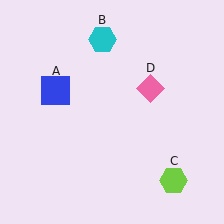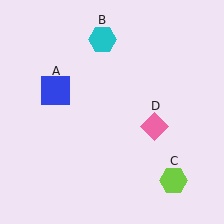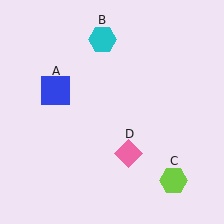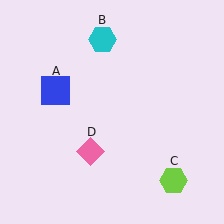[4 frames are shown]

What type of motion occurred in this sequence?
The pink diamond (object D) rotated clockwise around the center of the scene.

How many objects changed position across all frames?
1 object changed position: pink diamond (object D).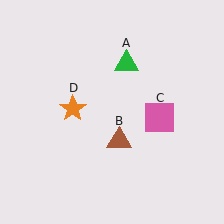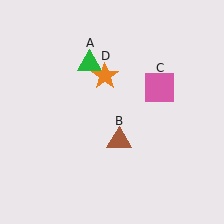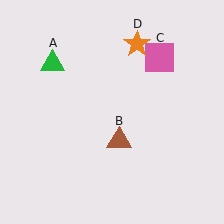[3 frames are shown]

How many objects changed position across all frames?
3 objects changed position: green triangle (object A), pink square (object C), orange star (object D).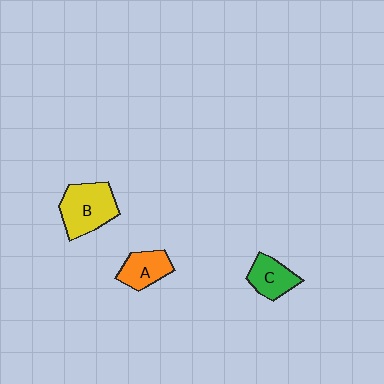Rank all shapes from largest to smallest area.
From largest to smallest: B (yellow), C (green), A (orange).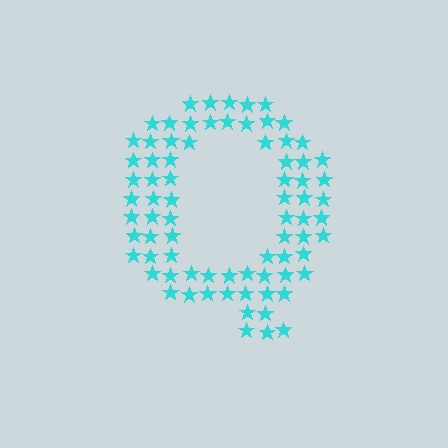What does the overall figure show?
The overall figure shows the letter Q.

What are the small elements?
The small elements are stars.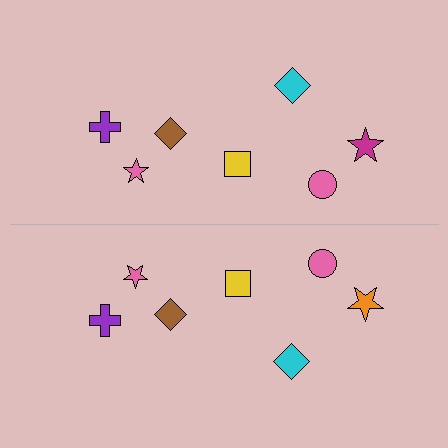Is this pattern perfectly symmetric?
No, the pattern is not perfectly symmetric. The orange star on the bottom side breaks the symmetry — its mirror counterpart is magenta.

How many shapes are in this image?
There are 14 shapes in this image.